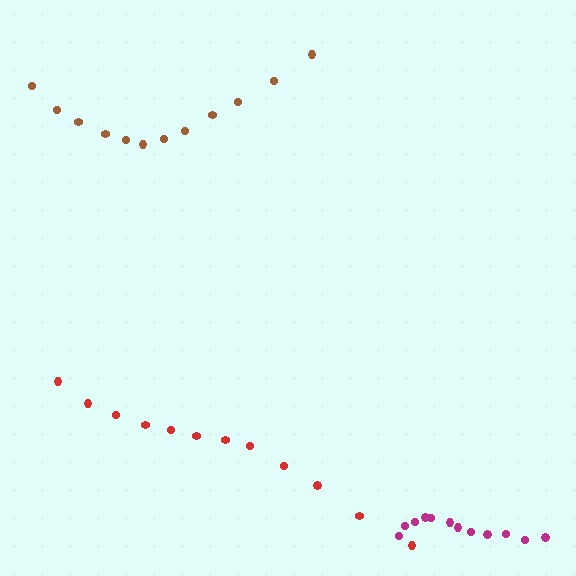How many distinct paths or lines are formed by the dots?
There are 3 distinct paths.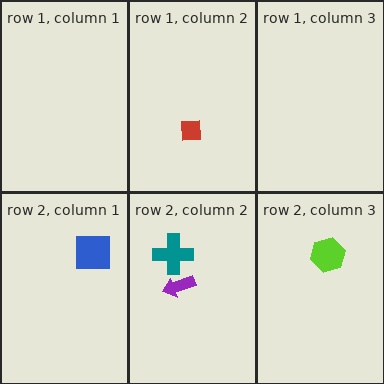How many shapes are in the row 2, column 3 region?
1.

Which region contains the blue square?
The row 2, column 1 region.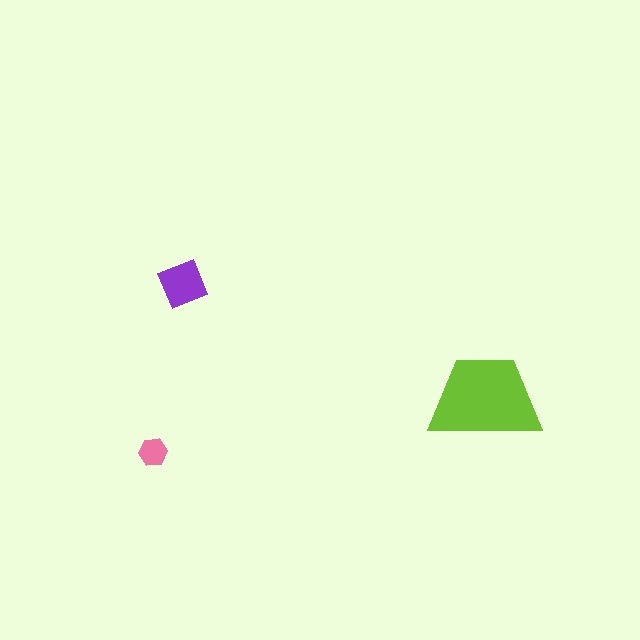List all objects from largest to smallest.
The lime trapezoid, the purple diamond, the pink hexagon.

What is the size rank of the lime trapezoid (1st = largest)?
1st.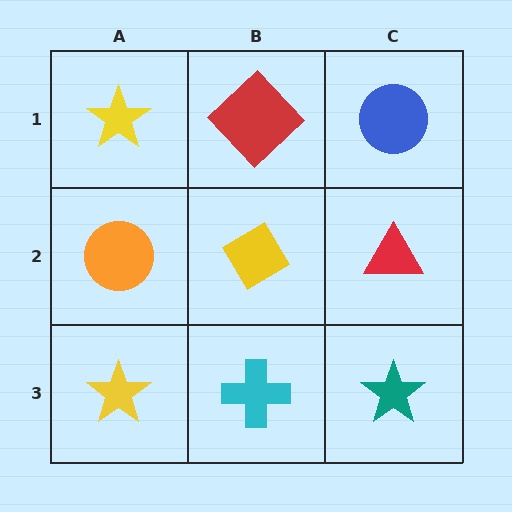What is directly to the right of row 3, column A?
A cyan cross.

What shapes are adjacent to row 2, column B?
A red diamond (row 1, column B), a cyan cross (row 3, column B), an orange circle (row 2, column A), a red triangle (row 2, column C).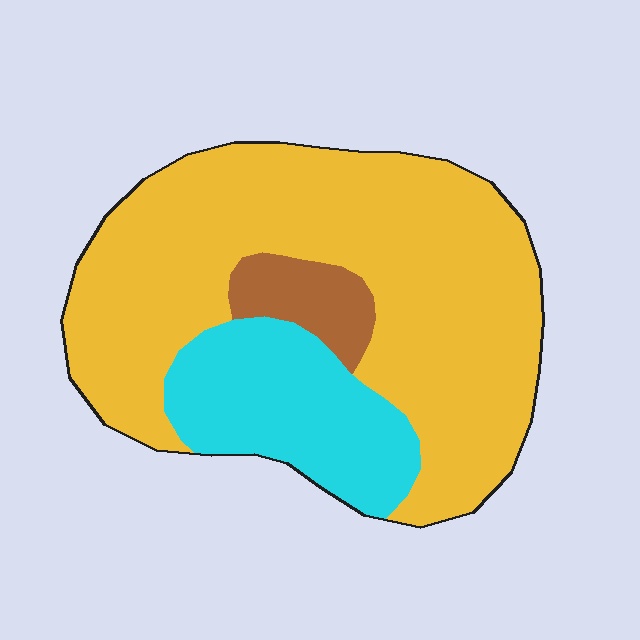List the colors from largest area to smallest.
From largest to smallest: yellow, cyan, brown.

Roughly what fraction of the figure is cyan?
Cyan takes up about one fifth (1/5) of the figure.